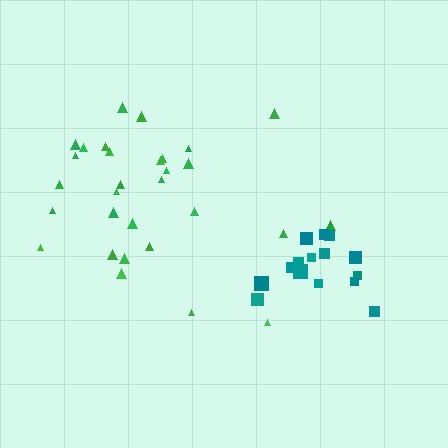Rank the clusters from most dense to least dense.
teal, green.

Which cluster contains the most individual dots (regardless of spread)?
Green (30).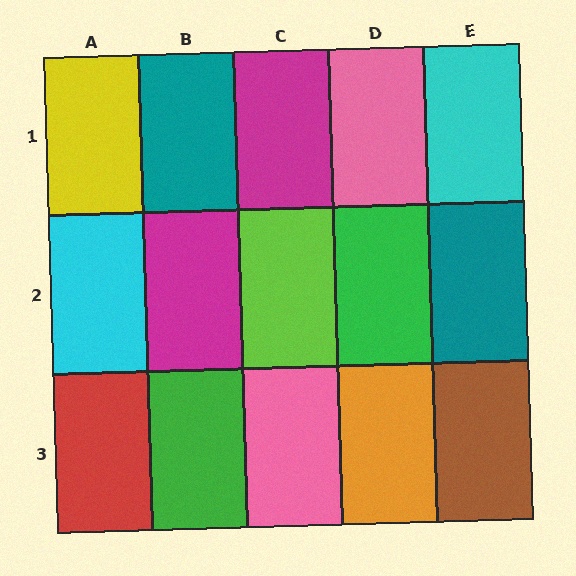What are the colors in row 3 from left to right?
Red, green, pink, orange, brown.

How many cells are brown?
1 cell is brown.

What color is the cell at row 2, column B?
Magenta.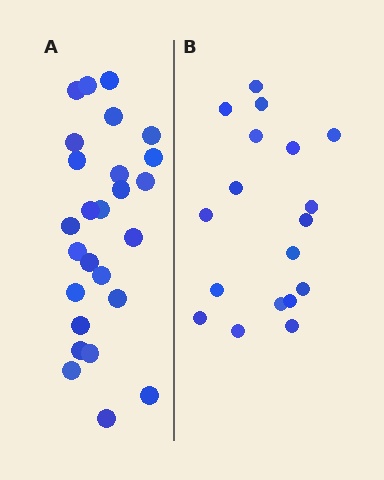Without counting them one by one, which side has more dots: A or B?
Region A (the left region) has more dots.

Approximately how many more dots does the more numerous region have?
Region A has roughly 8 or so more dots than region B.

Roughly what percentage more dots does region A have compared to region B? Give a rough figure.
About 45% more.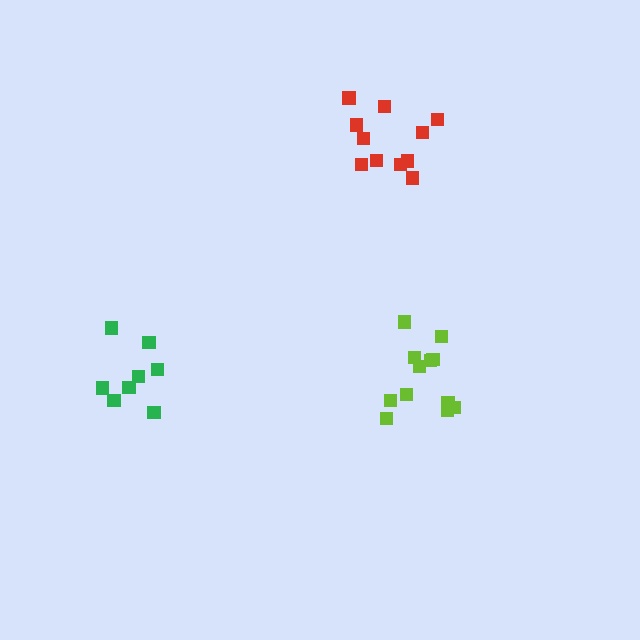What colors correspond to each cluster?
The clusters are colored: green, red, lime.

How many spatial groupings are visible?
There are 3 spatial groupings.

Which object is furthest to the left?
The green cluster is leftmost.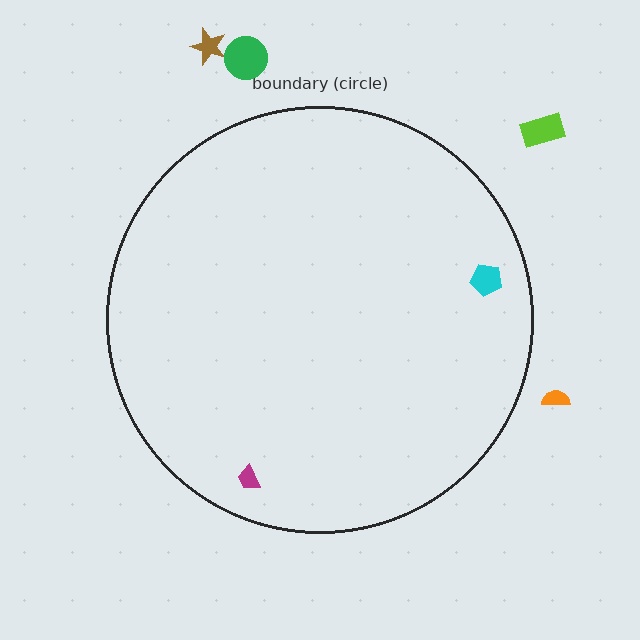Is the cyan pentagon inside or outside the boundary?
Inside.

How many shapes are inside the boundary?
2 inside, 4 outside.